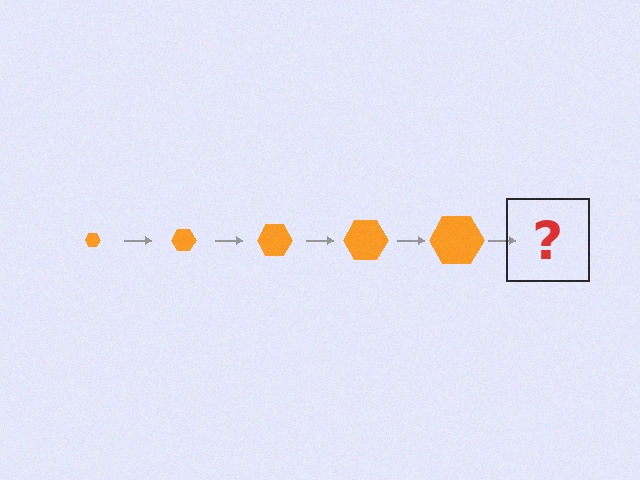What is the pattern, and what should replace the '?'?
The pattern is that the hexagon gets progressively larger each step. The '?' should be an orange hexagon, larger than the previous one.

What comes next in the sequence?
The next element should be an orange hexagon, larger than the previous one.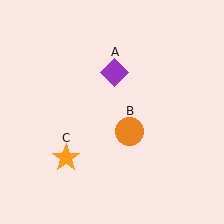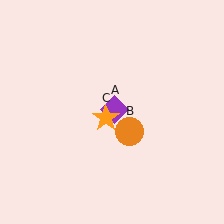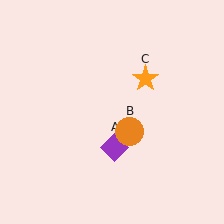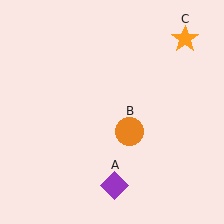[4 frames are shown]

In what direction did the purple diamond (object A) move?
The purple diamond (object A) moved down.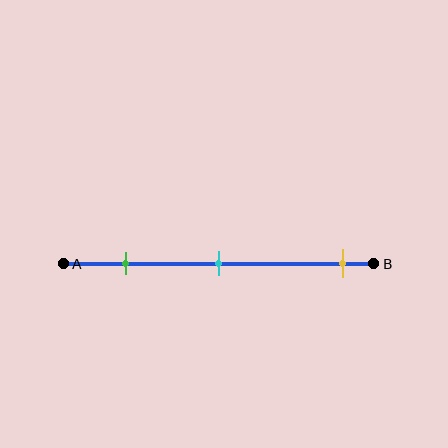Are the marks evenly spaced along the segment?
No, the marks are not evenly spaced.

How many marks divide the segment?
There are 3 marks dividing the segment.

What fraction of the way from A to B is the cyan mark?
The cyan mark is approximately 50% (0.5) of the way from A to B.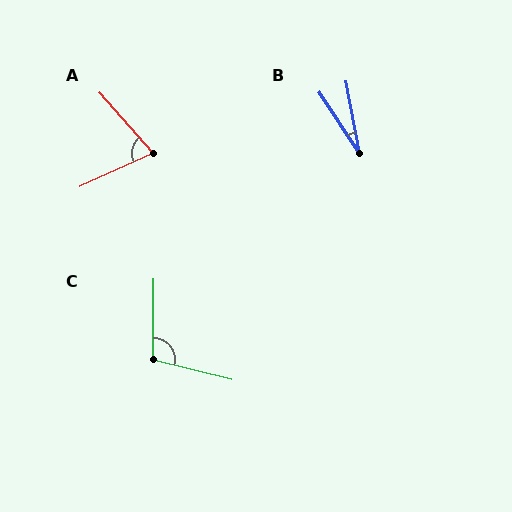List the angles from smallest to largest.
B (23°), A (73°), C (103°).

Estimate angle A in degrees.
Approximately 73 degrees.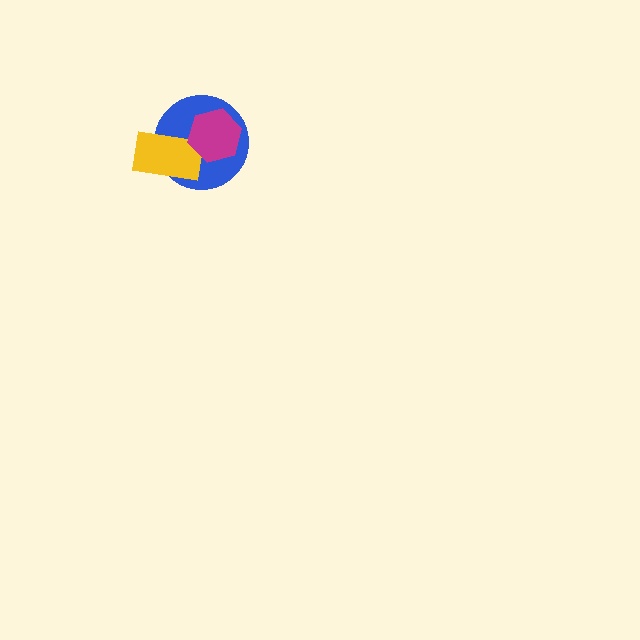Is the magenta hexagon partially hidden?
No, no other shape covers it.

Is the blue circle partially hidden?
Yes, it is partially covered by another shape.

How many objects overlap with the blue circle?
2 objects overlap with the blue circle.